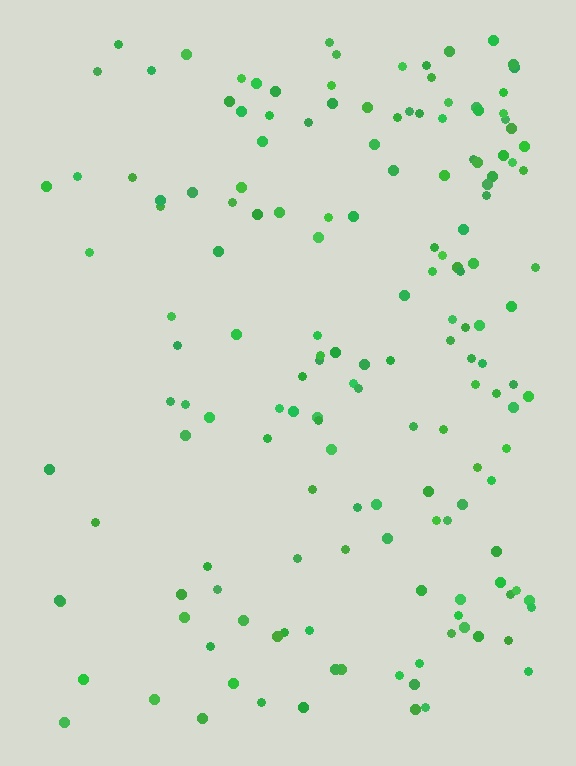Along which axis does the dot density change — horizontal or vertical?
Horizontal.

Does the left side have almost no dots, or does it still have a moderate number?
Still a moderate number, just noticeably fewer than the right.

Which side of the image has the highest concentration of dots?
The right.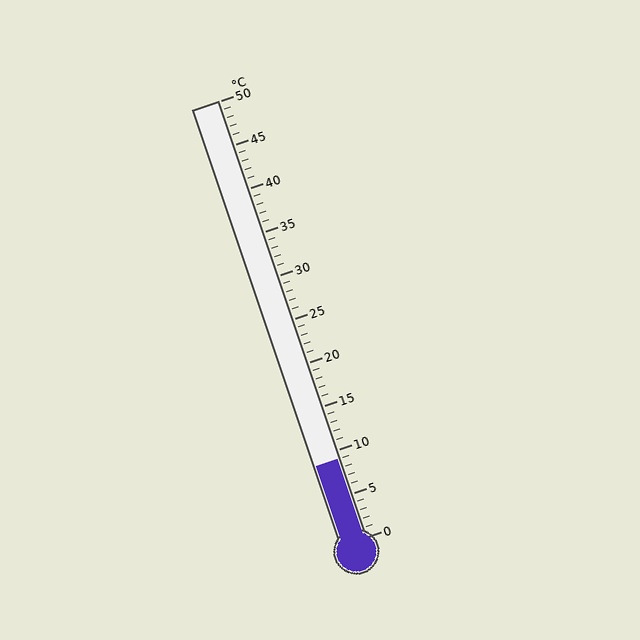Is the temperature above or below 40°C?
The temperature is below 40°C.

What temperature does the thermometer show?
The thermometer shows approximately 9°C.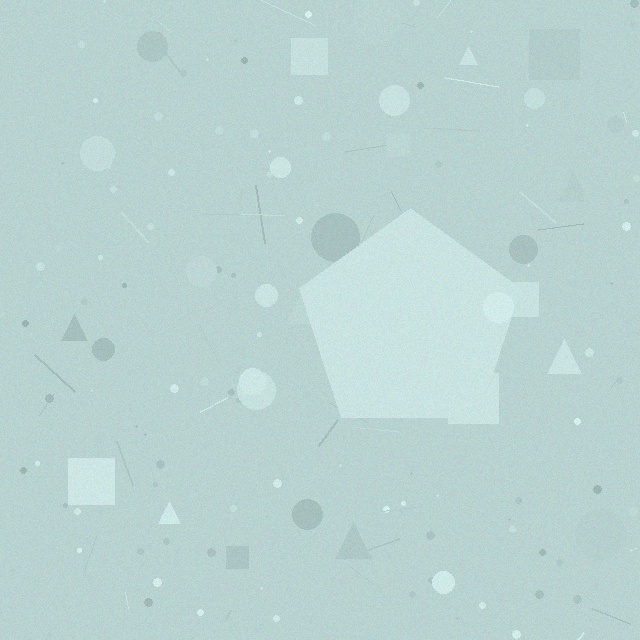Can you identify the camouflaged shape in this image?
The camouflaged shape is a pentagon.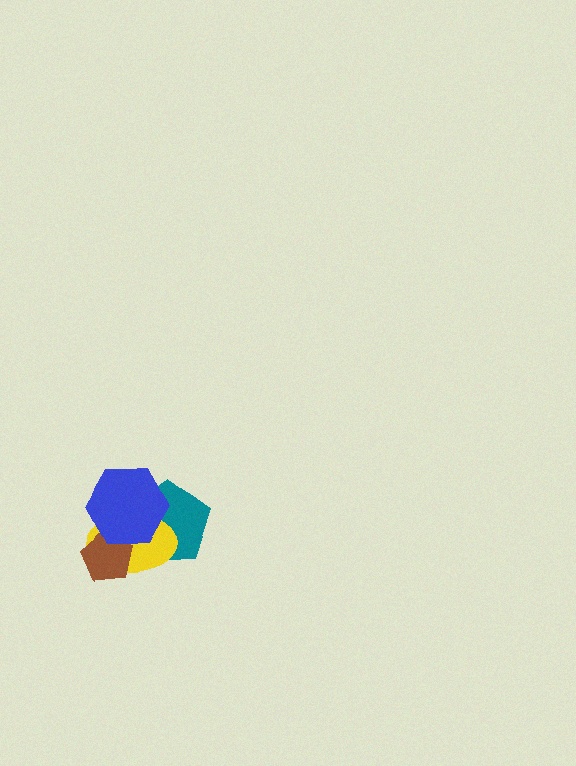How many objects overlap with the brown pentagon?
2 objects overlap with the brown pentagon.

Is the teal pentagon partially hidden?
Yes, it is partially covered by another shape.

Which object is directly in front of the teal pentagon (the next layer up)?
The yellow ellipse is directly in front of the teal pentagon.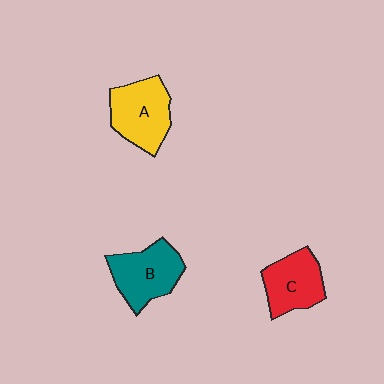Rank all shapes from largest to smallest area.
From largest to smallest: A (yellow), B (teal), C (red).